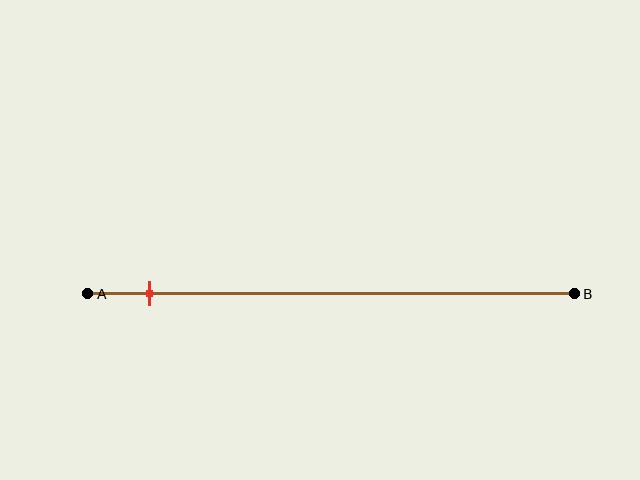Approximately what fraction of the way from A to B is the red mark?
The red mark is approximately 15% of the way from A to B.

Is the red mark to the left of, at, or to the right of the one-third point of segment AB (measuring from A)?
The red mark is to the left of the one-third point of segment AB.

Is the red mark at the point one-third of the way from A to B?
No, the mark is at about 15% from A, not at the 33% one-third point.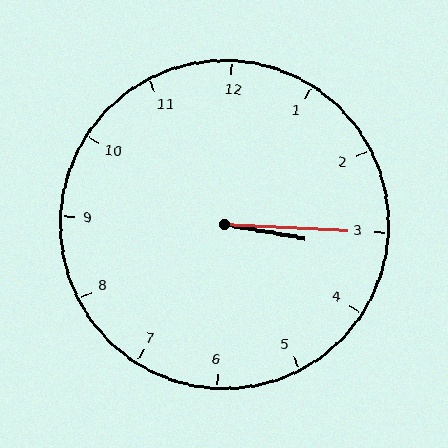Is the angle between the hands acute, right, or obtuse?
It is acute.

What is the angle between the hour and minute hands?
Approximately 8 degrees.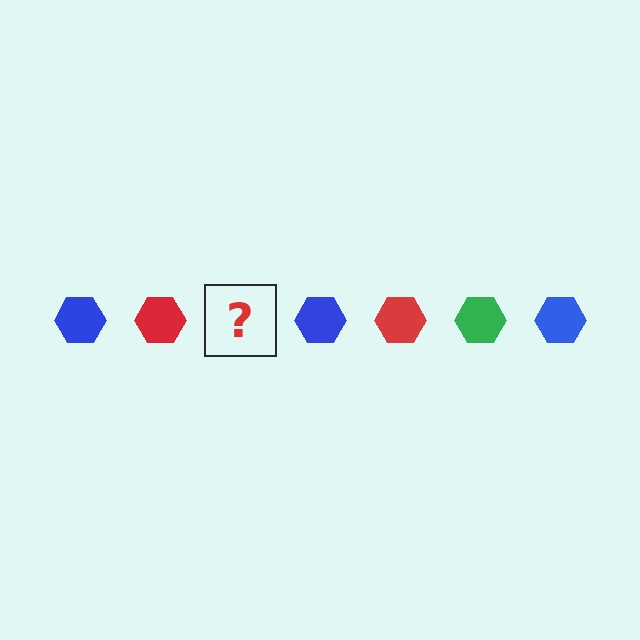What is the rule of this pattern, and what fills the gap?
The rule is that the pattern cycles through blue, red, green hexagons. The gap should be filled with a green hexagon.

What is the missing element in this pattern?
The missing element is a green hexagon.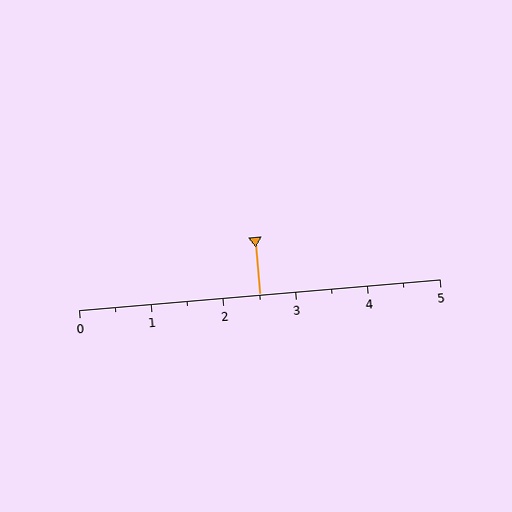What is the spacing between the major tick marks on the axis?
The major ticks are spaced 1 apart.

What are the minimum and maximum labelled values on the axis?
The axis runs from 0 to 5.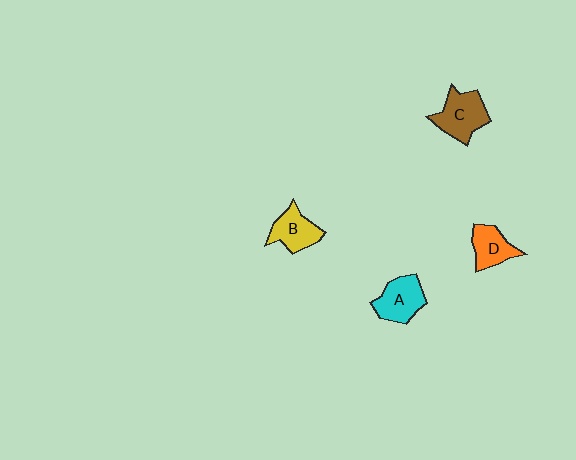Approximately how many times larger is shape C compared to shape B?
Approximately 1.3 times.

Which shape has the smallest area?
Shape D (orange).